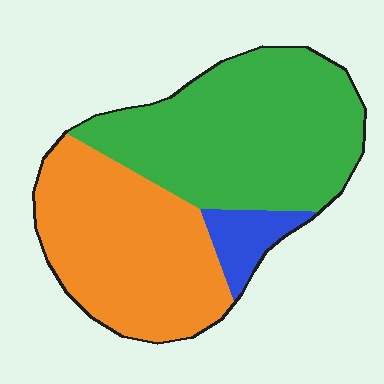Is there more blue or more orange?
Orange.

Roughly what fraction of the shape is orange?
Orange takes up between a quarter and a half of the shape.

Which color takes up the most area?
Green, at roughly 50%.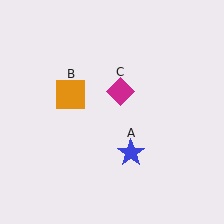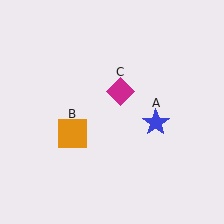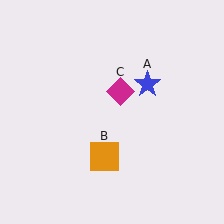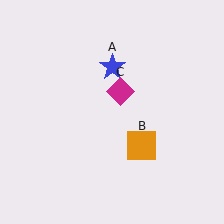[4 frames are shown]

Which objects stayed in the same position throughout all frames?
Magenta diamond (object C) remained stationary.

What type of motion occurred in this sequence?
The blue star (object A), orange square (object B) rotated counterclockwise around the center of the scene.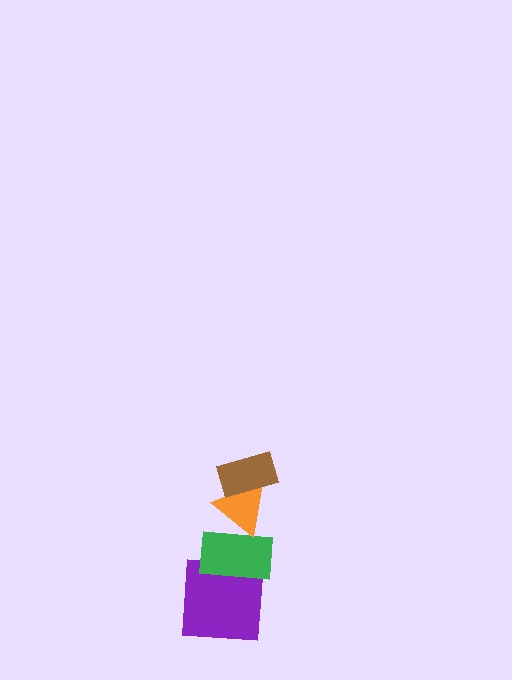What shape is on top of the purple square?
The green rectangle is on top of the purple square.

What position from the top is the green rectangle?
The green rectangle is 3rd from the top.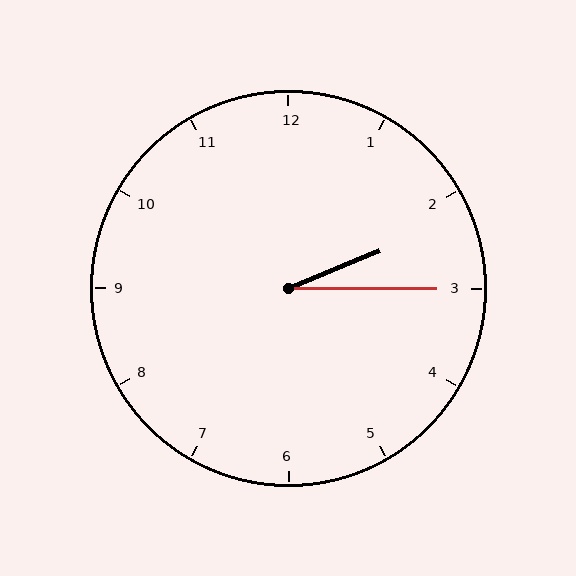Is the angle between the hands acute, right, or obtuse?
It is acute.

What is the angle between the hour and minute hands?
Approximately 22 degrees.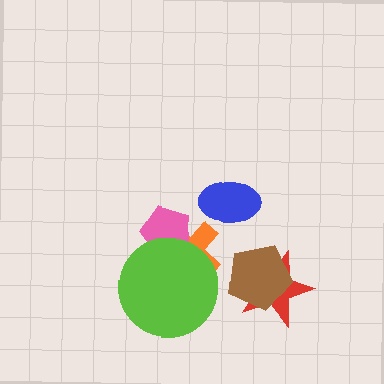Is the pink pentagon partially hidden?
Yes, it is partially covered by another shape.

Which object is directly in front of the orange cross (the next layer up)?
The pink pentagon is directly in front of the orange cross.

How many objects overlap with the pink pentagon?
2 objects overlap with the pink pentagon.